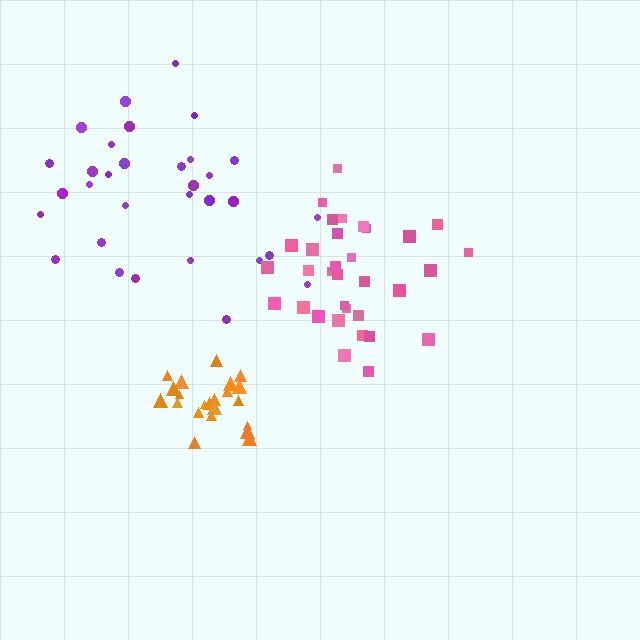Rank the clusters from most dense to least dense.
orange, pink, purple.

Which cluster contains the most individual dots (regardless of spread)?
Pink (33).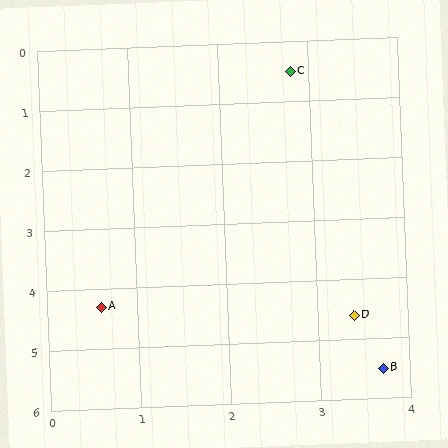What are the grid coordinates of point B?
Point B is at approximately (3.7, 5.5).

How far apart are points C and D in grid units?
Points C and D are about 4.1 grid units apart.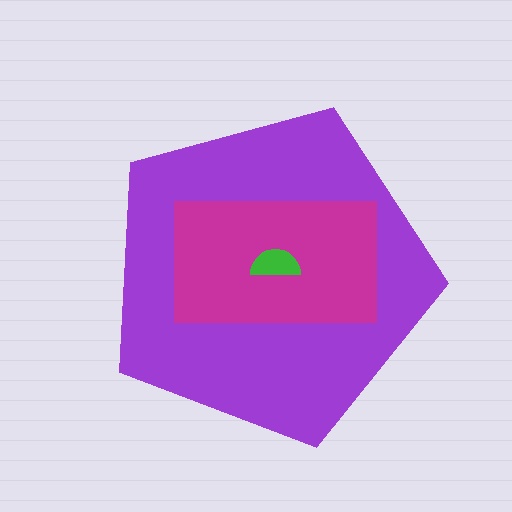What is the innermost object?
The green semicircle.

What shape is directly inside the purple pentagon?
The magenta rectangle.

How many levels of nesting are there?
3.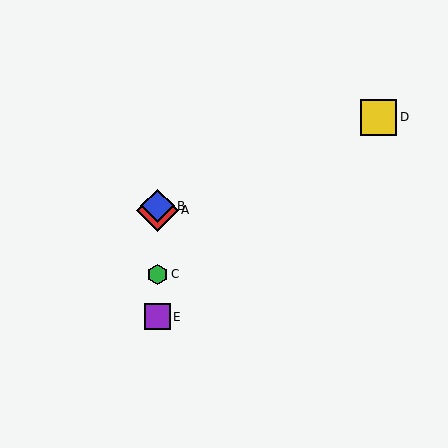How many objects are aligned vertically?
4 objects (A, B, C, E) are aligned vertically.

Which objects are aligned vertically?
Objects A, B, C, E are aligned vertically.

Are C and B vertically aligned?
Yes, both are at x≈158.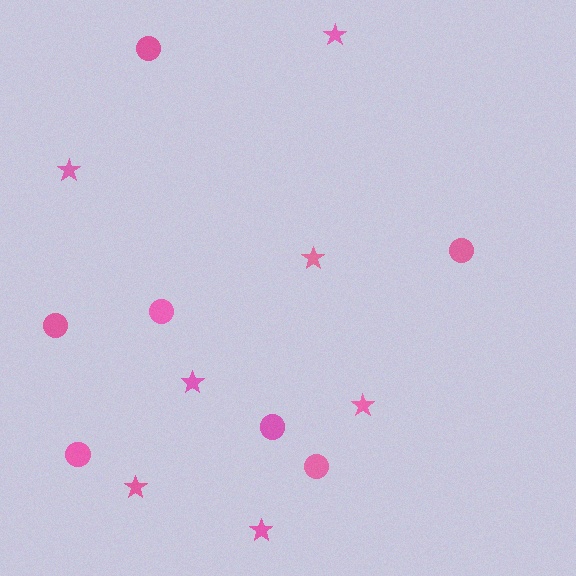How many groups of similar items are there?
There are 2 groups: one group of circles (7) and one group of stars (7).